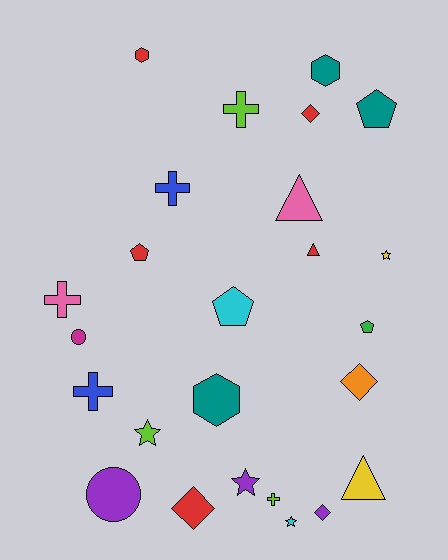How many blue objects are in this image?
There are 2 blue objects.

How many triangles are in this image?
There are 3 triangles.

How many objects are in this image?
There are 25 objects.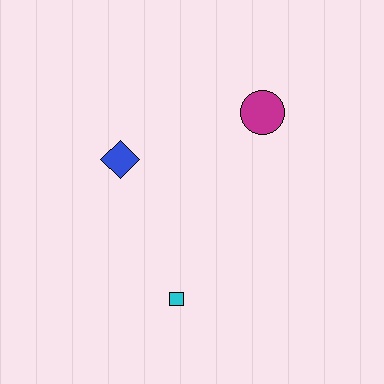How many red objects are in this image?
There are no red objects.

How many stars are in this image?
There are no stars.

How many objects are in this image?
There are 3 objects.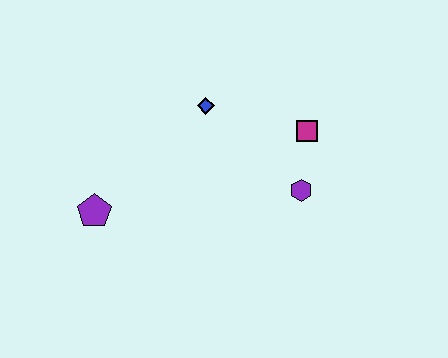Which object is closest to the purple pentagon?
The blue diamond is closest to the purple pentagon.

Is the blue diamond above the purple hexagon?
Yes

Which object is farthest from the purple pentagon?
The magenta square is farthest from the purple pentagon.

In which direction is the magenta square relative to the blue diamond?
The magenta square is to the right of the blue diamond.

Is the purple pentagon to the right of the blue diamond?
No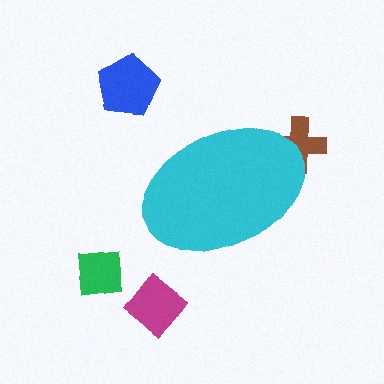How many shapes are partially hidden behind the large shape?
1 shape is partially hidden.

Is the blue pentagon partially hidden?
No, the blue pentagon is fully visible.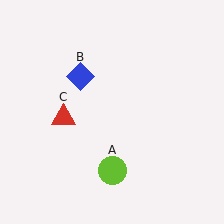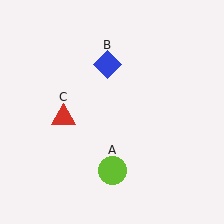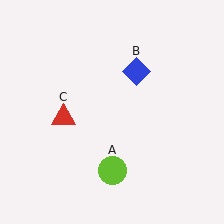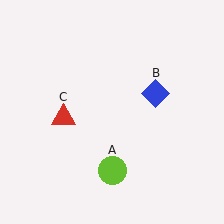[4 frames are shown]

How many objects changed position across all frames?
1 object changed position: blue diamond (object B).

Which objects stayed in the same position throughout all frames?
Lime circle (object A) and red triangle (object C) remained stationary.